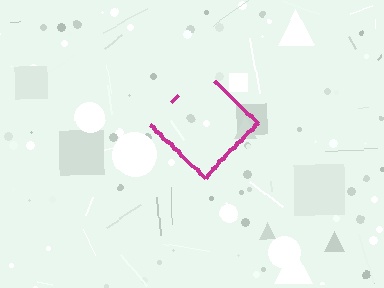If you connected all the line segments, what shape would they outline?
They would outline a diamond.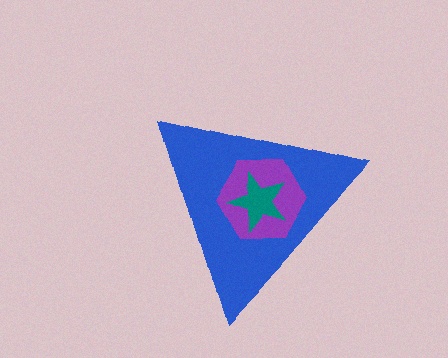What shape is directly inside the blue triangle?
The purple hexagon.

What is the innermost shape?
The teal star.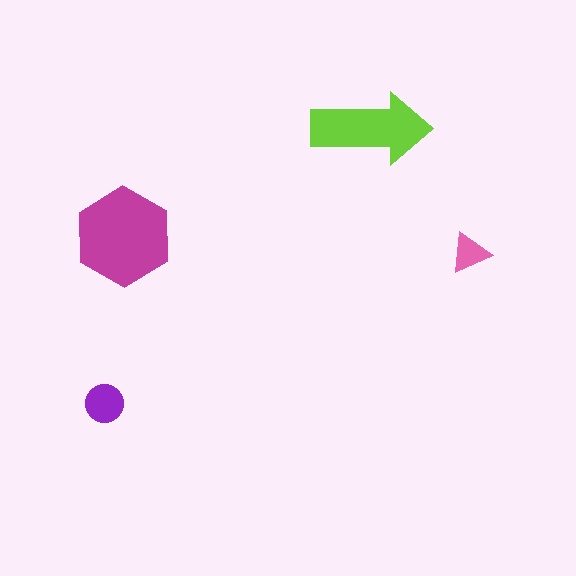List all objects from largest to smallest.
The magenta hexagon, the lime arrow, the purple circle, the pink triangle.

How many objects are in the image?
There are 4 objects in the image.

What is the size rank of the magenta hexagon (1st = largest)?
1st.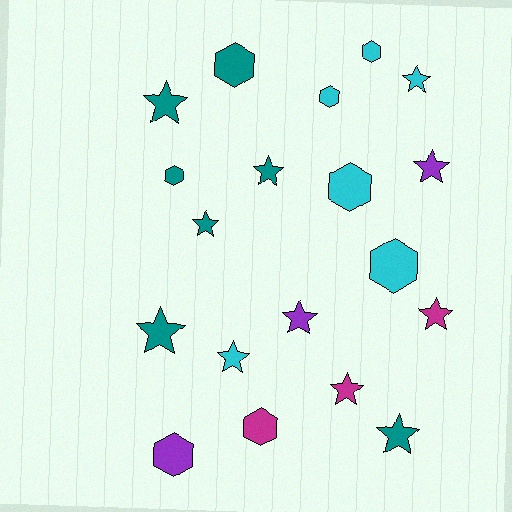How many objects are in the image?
There are 19 objects.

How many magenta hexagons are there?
There is 1 magenta hexagon.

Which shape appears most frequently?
Star, with 11 objects.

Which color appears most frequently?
Teal, with 7 objects.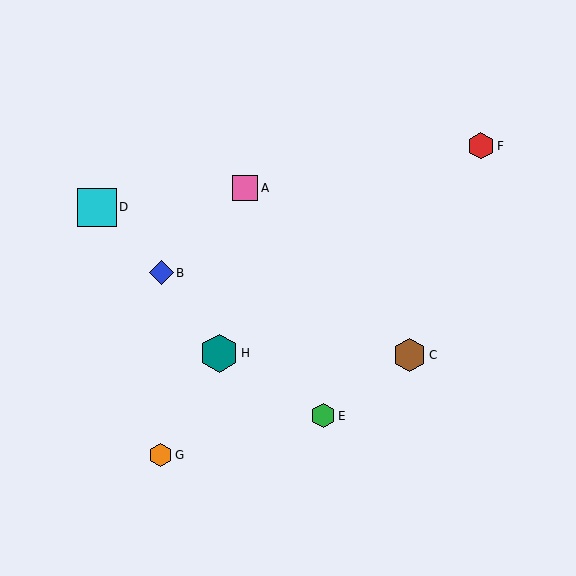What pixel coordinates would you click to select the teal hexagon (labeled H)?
Click at (219, 353) to select the teal hexagon H.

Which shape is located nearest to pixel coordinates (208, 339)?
The teal hexagon (labeled H) at (219, 353) is nearest to that location.